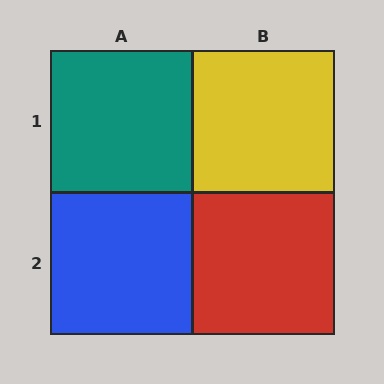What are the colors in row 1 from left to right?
Teal, yellow.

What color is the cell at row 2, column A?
Blue.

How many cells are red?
1 cell is red.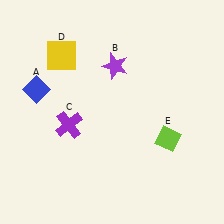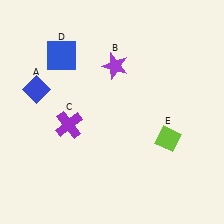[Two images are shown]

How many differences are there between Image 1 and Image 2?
There is 1 difference between the two images.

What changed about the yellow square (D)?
In Image 1, D is yellow. In Image 2, it changed to blue.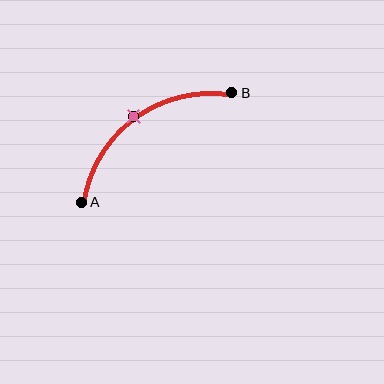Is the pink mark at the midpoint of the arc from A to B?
Yes. The pink mark lies on the arc at equal arc-length from both A and B — it is the arc midpoint.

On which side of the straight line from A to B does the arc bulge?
The arc bulges above and to the left of the straight line connecting A and B.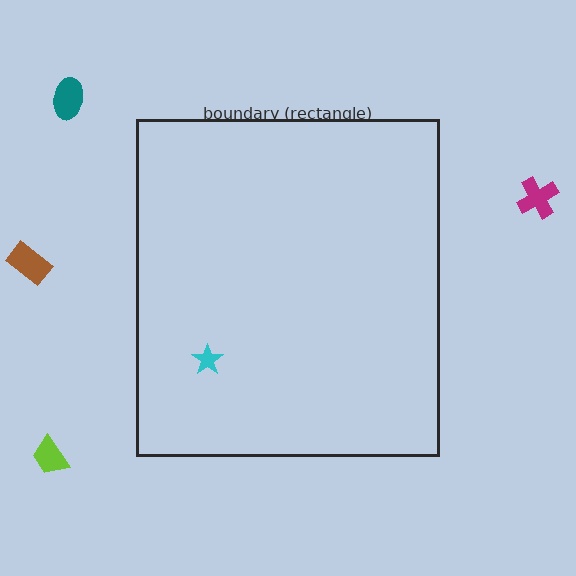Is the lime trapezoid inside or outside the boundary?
Outside.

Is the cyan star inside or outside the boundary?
Inside.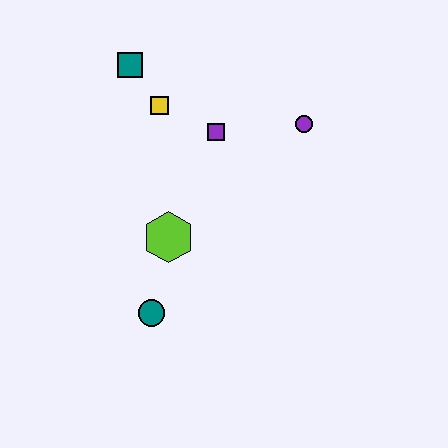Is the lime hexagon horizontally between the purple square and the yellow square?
Yes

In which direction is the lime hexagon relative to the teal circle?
The lime hexagon is above the teal circle.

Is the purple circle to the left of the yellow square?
No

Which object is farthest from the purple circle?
The teal circle is farthest from the purple circle.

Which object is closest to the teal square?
The yellow square is closest to the teal square.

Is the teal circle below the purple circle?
Yes